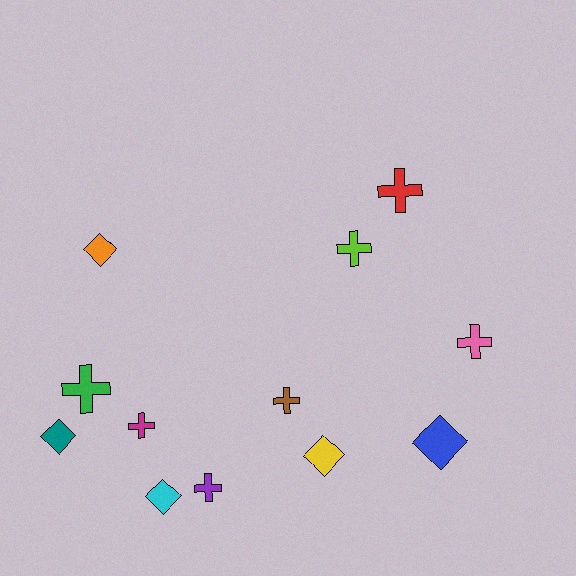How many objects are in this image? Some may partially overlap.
There are 12 objects.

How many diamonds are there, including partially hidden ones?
There are 5 diamonds.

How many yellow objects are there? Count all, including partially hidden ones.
There is 1 yellow object.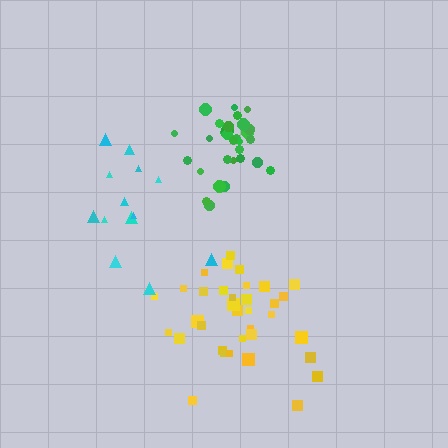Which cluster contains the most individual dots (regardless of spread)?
Yellow (35).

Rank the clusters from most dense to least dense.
green, yellow, cyan.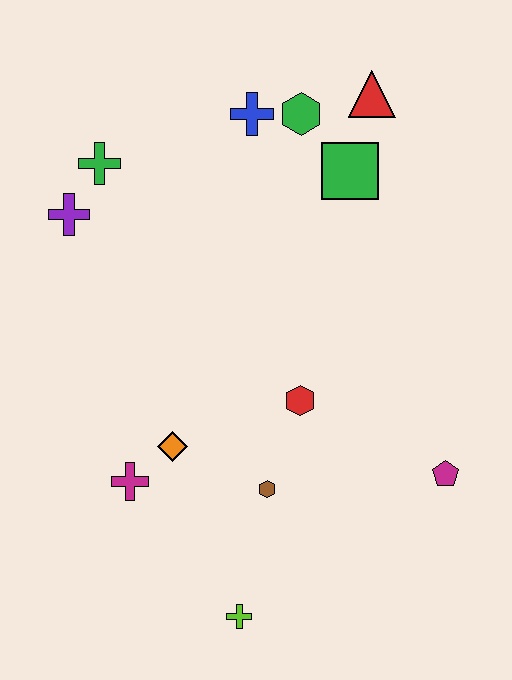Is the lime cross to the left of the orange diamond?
No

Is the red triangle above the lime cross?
Yes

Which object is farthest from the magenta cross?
The red triangle is farthest from the magenta cross.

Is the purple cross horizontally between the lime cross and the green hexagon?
No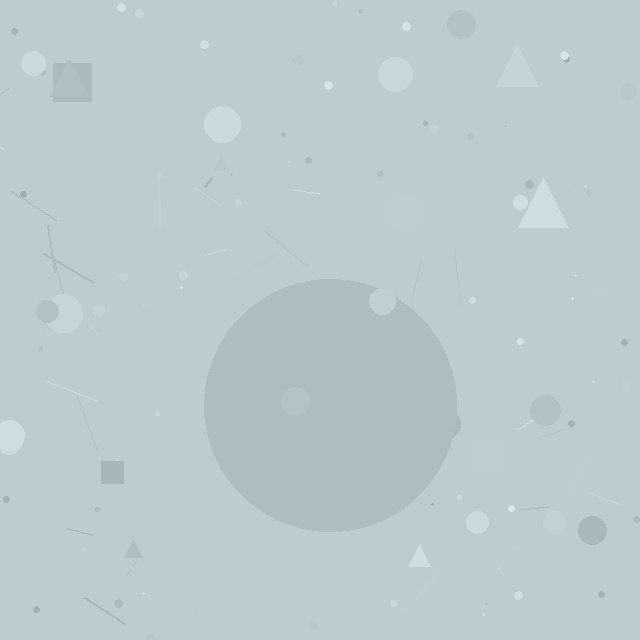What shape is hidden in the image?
A circle is hidden in the image.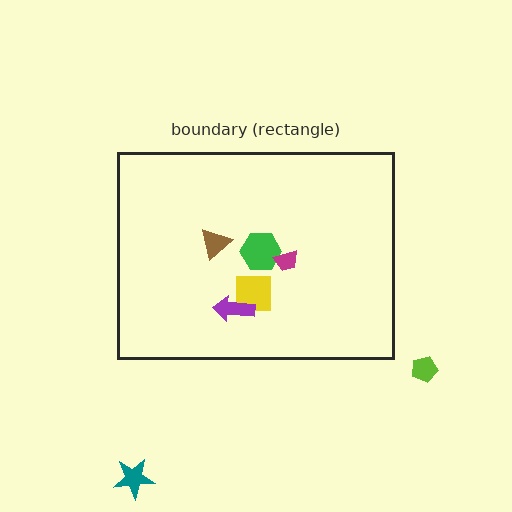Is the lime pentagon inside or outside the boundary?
Outside.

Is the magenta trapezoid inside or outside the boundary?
Inside.